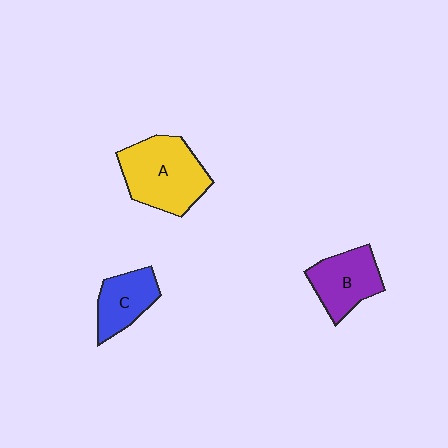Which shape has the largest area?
Shape A (yellow).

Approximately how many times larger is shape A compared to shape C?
Approximately 1.7 times.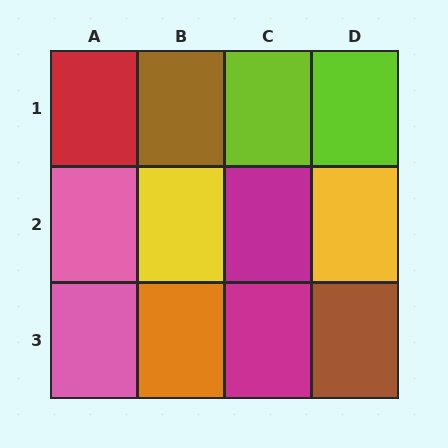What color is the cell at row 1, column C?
Lime.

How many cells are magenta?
2 cells are magenta.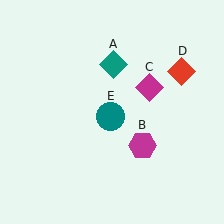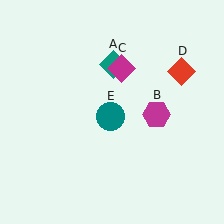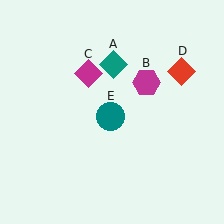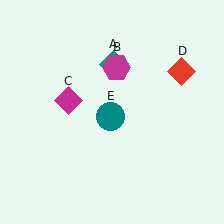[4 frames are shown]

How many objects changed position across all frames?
2 objects changed position: magenta hexagon (object B), magenta diamond (object C).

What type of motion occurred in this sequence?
The magenta hexagon (object B), magenta diamond (object C) rotated counterclockwise around the center of the scene.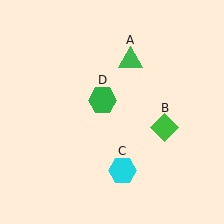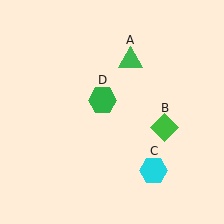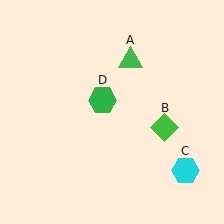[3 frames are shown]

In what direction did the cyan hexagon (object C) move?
The cyan hexagon (object C) moved right.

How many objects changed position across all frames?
1 object changed position: cyan hexagon (object C).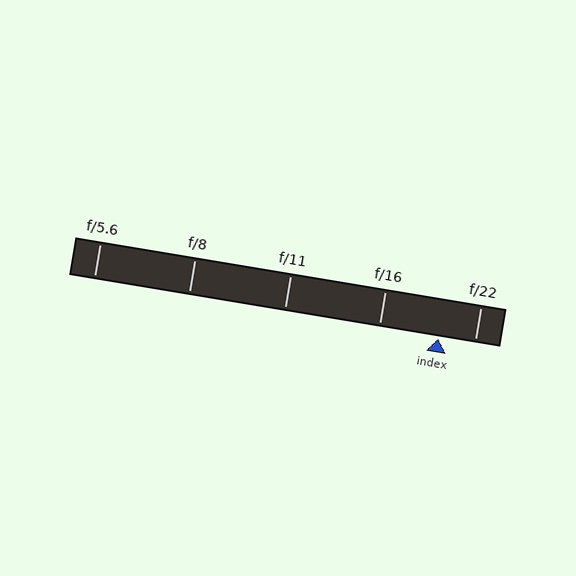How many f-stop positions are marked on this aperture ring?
There are 5 f-stop positions marked.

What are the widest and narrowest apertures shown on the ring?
The widest aperture shown is f/5.6 and the narrowest is f/22.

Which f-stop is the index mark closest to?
The index mark is closest to f/22.